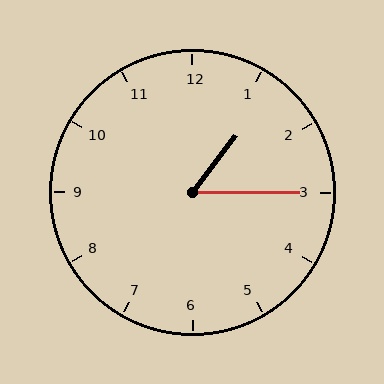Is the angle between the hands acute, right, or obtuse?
It is acute.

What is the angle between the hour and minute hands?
Approximately 52 degrees.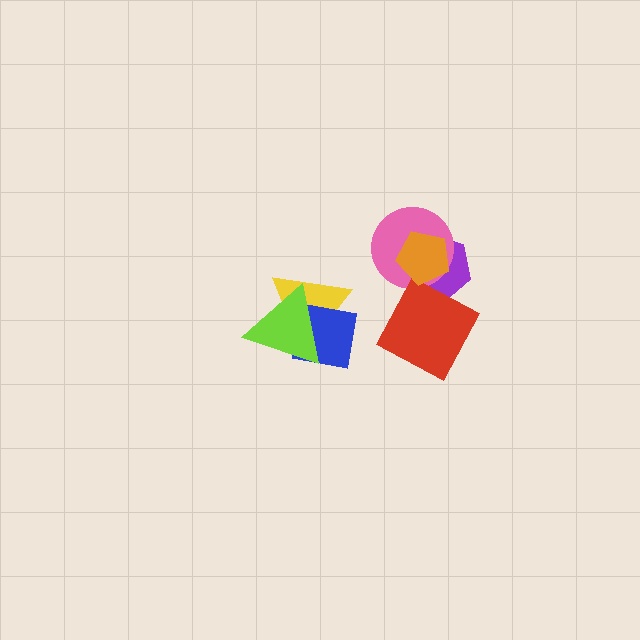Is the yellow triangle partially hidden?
Yes, it is partially covered by another shape.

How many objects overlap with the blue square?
2 objects overlap with the blue square.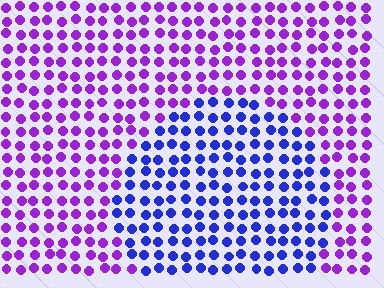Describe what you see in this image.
The image is filled with small purple elements in a uniform arrangement. A circle-shaped region is visible where the elements are tinted to a slightly different hue, forming a subtle color boundary.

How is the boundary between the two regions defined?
The boundary is defined purely by a slight shift in hue (about 45 degrees). Spacing, size, and orientation are identical on both sides.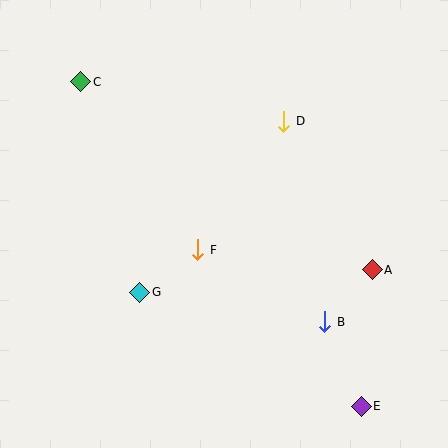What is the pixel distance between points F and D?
The distance between F and D is 155 pixels.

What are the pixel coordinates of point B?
Point B is at (325, 322).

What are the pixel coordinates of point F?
Point F is at (198, 250).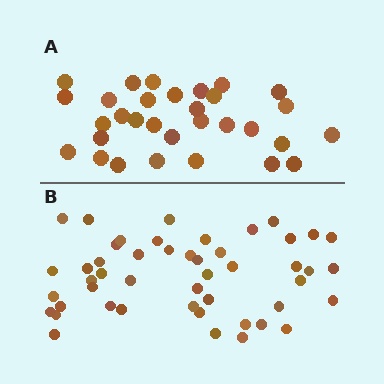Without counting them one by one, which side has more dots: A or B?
Region B (the bottom region) has more dots.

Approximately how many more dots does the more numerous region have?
Region B has approximately 15 more dots than region A.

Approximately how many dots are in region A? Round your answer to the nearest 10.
About 30 dots. (The exact count is 31, which rounds to 30.)